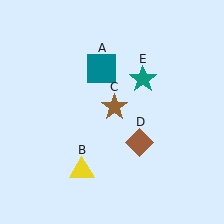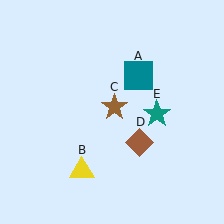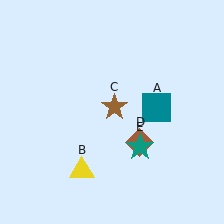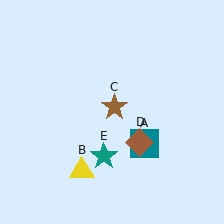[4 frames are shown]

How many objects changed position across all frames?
2 objects changed position: teal square (object A), teal star (object E).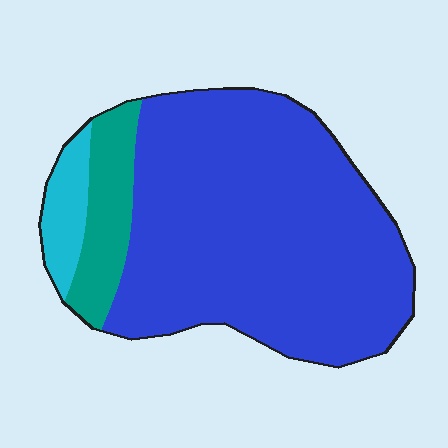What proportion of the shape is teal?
Teal covers around 10% of the shape.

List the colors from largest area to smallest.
From largest to smallest: blue, teal, cyan.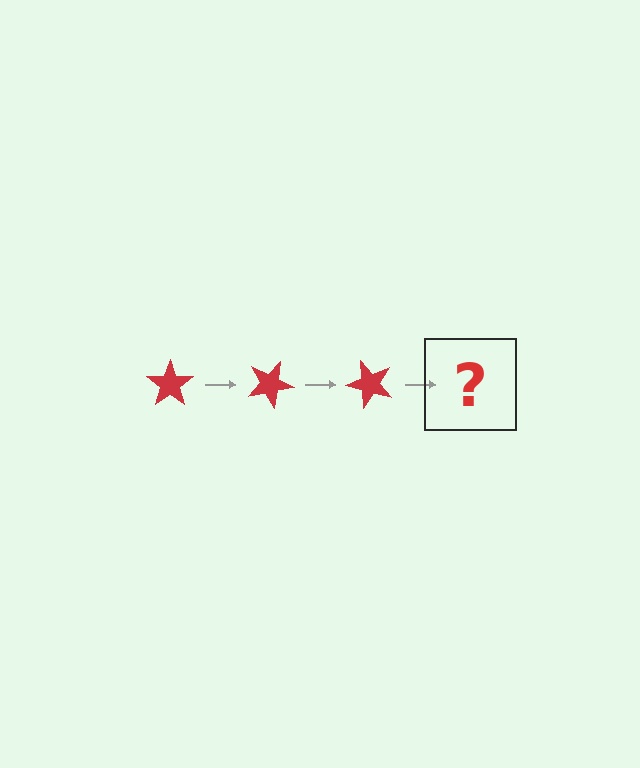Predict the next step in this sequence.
The next step is a red star rotated 75 degrees.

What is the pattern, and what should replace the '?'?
The pattern is that the star rotates 25 degrees each step. The '?' should be a red star rotated 75 degrees.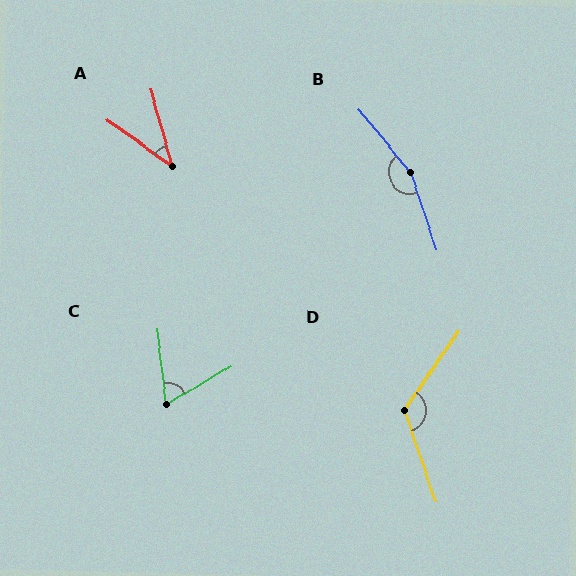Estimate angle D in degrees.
Approximately 127 degrees.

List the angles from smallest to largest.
A (39°), C (65°), D (127°), B (159°).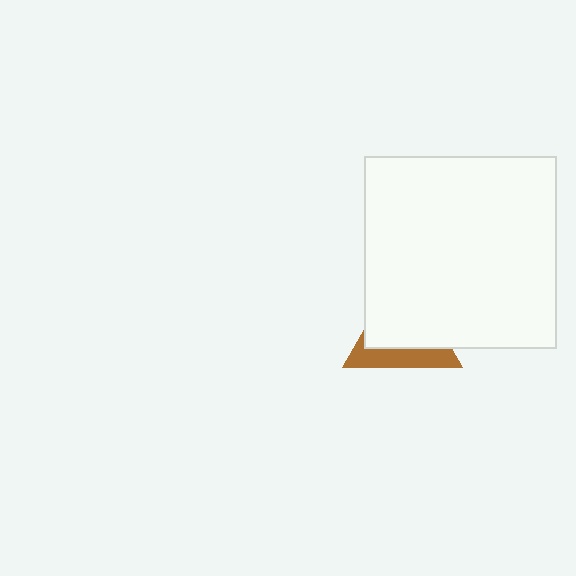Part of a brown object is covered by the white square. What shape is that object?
It is a triangle.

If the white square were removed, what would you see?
You would see the complete brown triangle.